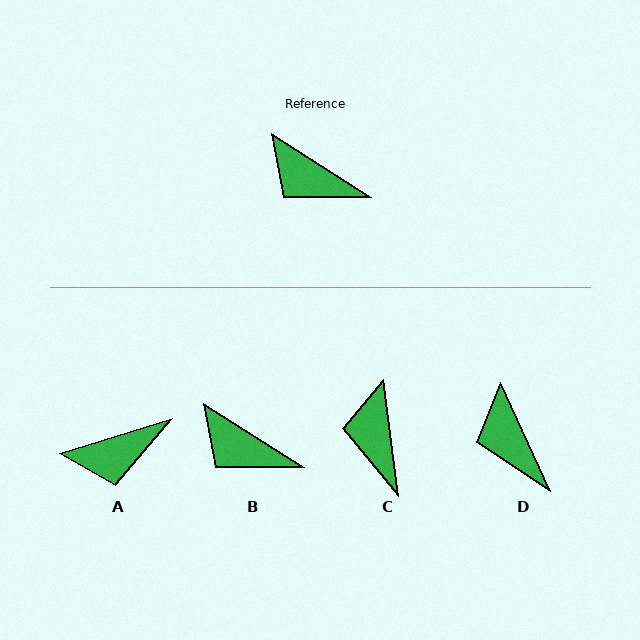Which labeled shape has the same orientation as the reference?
B.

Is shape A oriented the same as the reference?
No, it is off by about 50 degrees.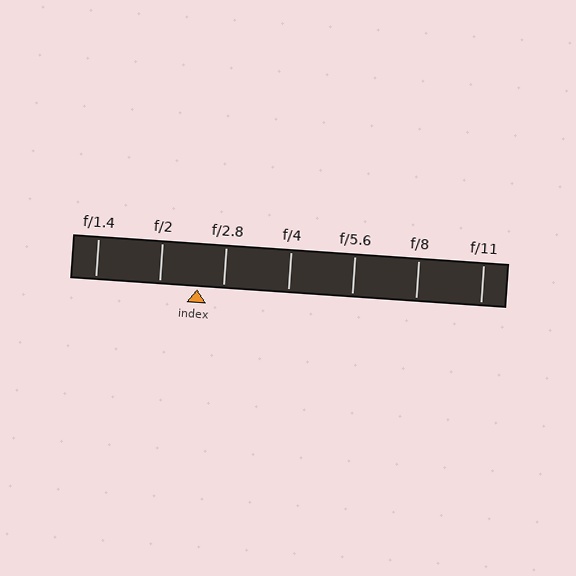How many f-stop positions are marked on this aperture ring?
There are 7 f-stop positions marked.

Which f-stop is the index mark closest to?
The index mark is closest to f/2.8.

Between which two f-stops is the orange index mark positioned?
The index mark is between f/2 and f/2.8.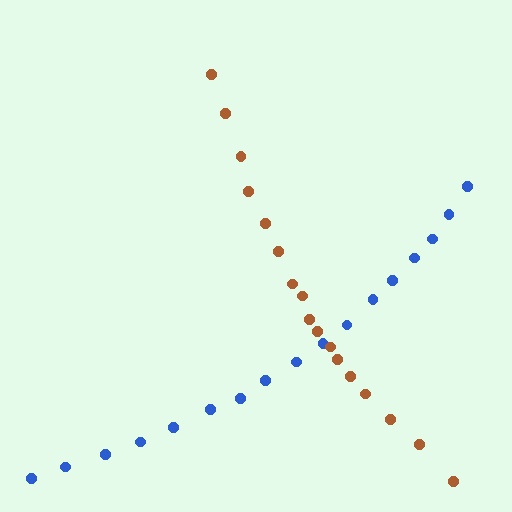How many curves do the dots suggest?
There are 2 distinct paths.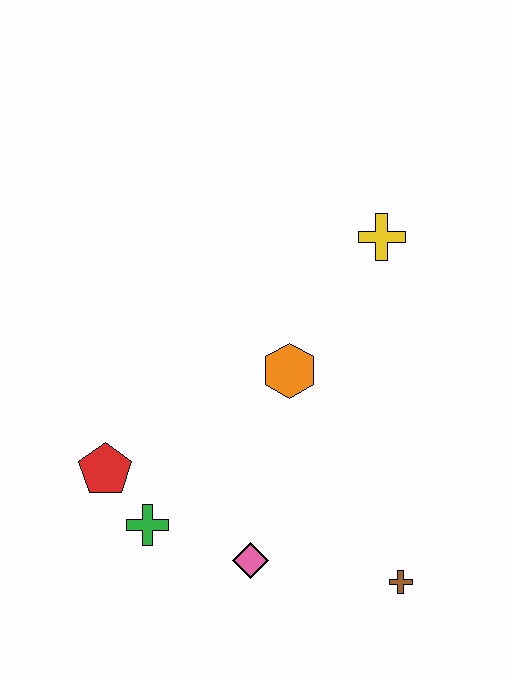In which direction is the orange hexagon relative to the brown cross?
The orange hexagon is above the brown cross.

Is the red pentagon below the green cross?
No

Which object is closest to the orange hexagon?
The yellow cross is closest to the orange hexagon.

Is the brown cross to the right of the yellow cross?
Yes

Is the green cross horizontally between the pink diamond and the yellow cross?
No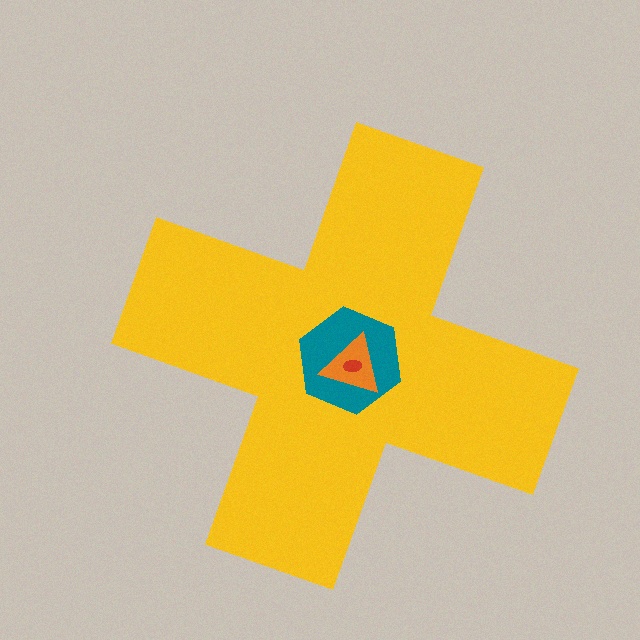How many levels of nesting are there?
4.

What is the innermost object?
The red ellipse.